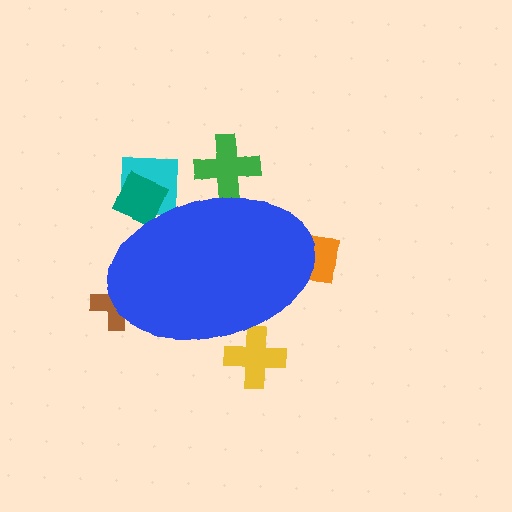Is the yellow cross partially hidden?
Yes, the yellow cross is partially hidden behind the blue ellipse.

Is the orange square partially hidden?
Yes, the orange square is partially hidden behind the blue ellipse.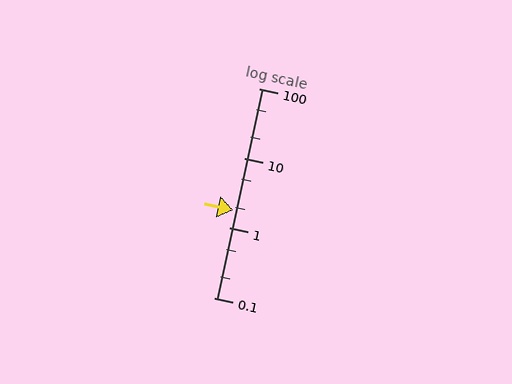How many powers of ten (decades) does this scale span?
The scale spans 3 decades, from 0.1 to 100.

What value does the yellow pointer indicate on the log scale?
The pointer indicates approximately 1.8.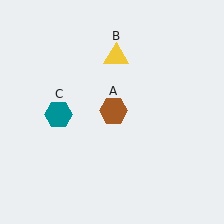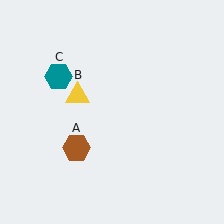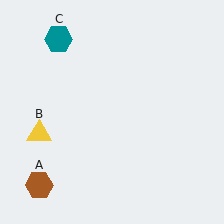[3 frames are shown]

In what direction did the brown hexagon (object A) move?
The brown hexagon (object A) moved down and to the left.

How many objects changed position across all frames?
3 objects changed position: brown hexagon (object A), yellow triangle (object B), teal hexagon (object C).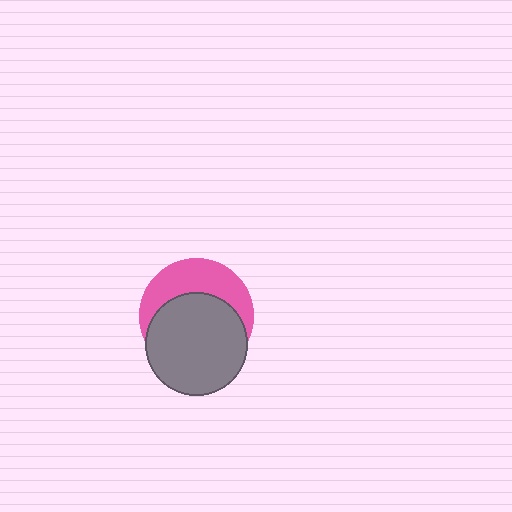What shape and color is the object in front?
The object in front is a gray circle.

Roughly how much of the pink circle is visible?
A small part of it is visible (roughly 39%).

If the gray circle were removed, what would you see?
You would see the complete pink circle.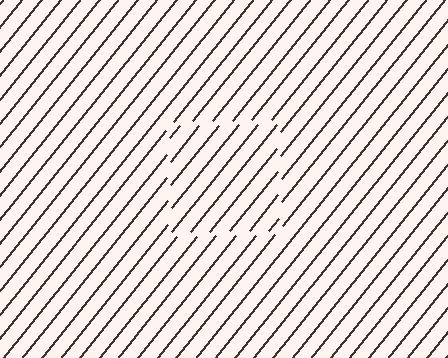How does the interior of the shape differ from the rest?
The interior of the shape contains the same grating, shifted by half a period — the contour is defined by the phase discontinuity where line-ends from the inner and outer gratings abut.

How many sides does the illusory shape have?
4 sides — the line-ends trace a square.